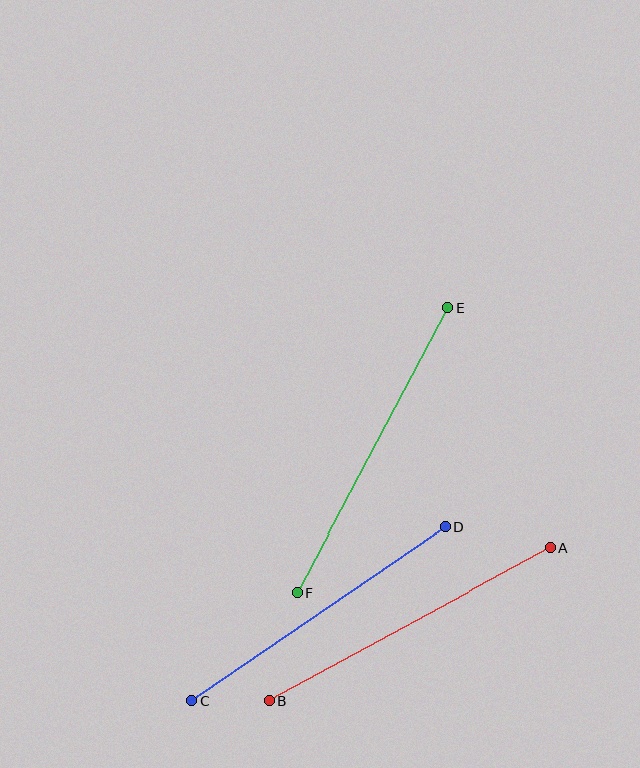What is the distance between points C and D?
The distance is approximately 309 pixels.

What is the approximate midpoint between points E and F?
The midpoint is at approximately (372, 450) pixels.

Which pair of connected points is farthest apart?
Points E and F are farthest apart.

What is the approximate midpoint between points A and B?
The midpoint is at approximately (410, 624) pixels.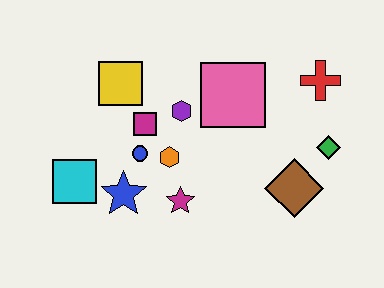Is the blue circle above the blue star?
Yes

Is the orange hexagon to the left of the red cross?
Yes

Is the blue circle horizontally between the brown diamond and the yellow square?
Yes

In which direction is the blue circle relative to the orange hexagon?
The blue circle is to the left of the orange hexagon.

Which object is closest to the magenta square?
The blue circle is closest to the magenta square.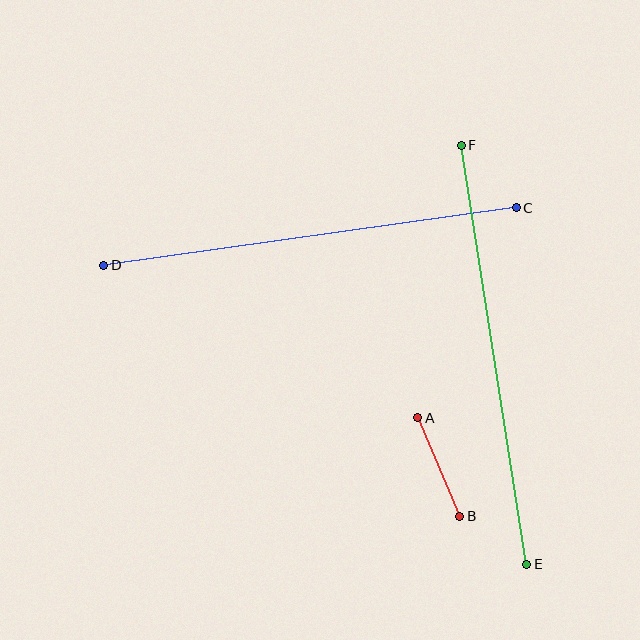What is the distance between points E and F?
The distance is approximately 424 pixels.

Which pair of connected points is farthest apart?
Points E and F are farthest apart.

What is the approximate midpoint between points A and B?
The midpoint is at approximately (439, 467) pixels.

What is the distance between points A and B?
The distance is approximately 107 pixels.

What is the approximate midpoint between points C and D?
The midpoint is at approximately (310, 237) pixels.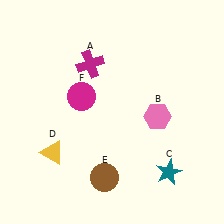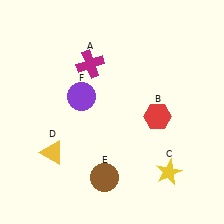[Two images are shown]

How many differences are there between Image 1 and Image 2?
There are 3 differences between the two images.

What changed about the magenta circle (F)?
In Image 1, F is magenta. In Image 2, it changed to purple.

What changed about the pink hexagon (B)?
In Image 1, B is pink. In Image 2, it changed to red.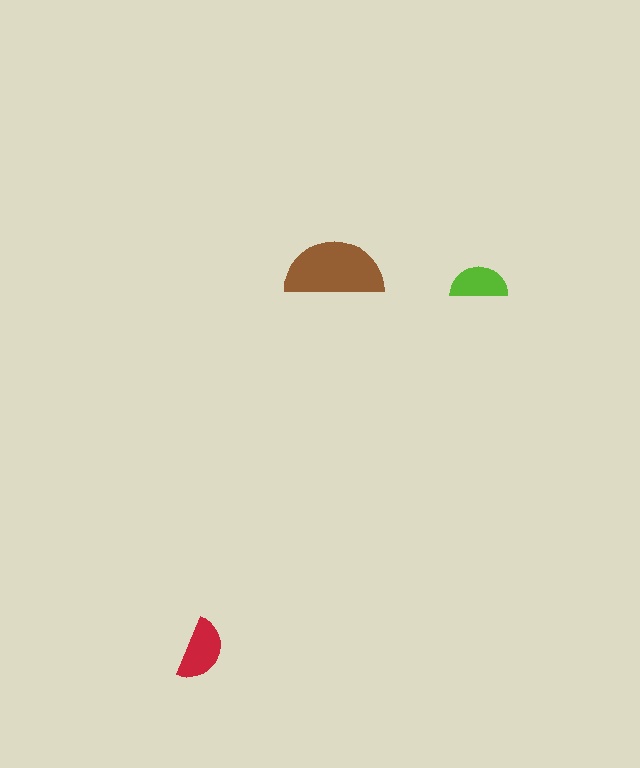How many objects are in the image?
There are 3 objects in the image.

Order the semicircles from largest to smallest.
the brown one, the red one, the lime one.